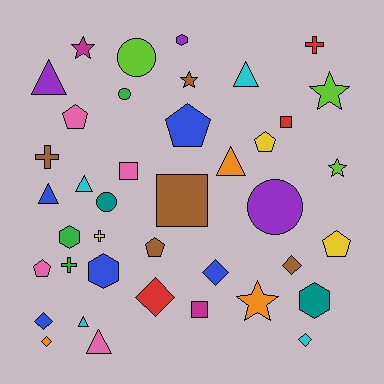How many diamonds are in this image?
There are 6 diamonds.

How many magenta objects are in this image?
There are 2 magenta objects.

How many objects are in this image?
There are 40 objects.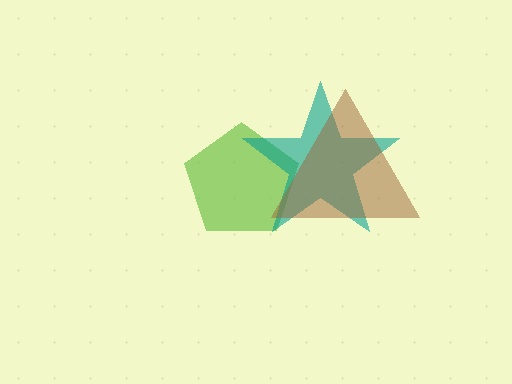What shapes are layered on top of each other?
The layered shapes are: a lime pentagon, a teal star, a brown triangle.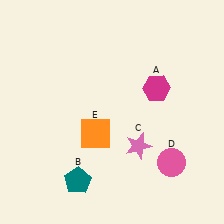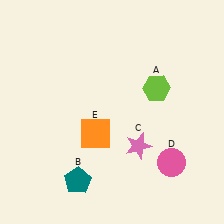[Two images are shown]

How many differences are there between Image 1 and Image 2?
There is 1 difference between the two images.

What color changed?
The hexagon (A) changed from magenta in Image 1 to lime in Image 2.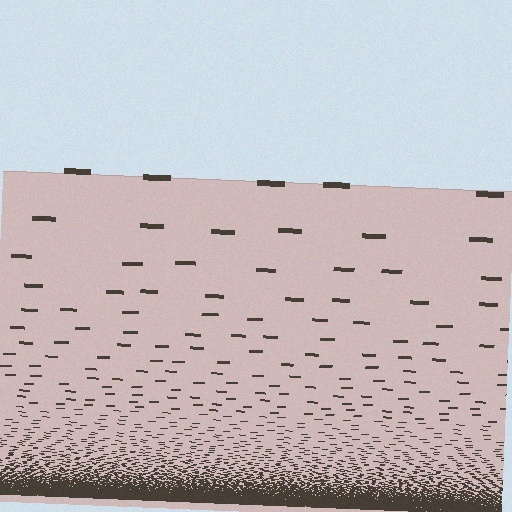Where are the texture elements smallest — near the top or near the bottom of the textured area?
Near the bottom.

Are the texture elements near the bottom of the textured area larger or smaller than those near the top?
Smaller. The gradient is inverted — elements near the bottom are smaller and denser.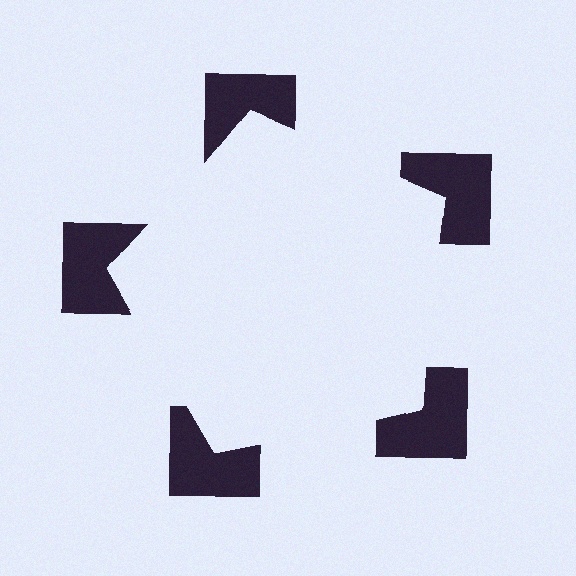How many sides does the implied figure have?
5 sides.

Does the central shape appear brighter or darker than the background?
It typically appears slightly brighter than the background, even though no actual brightness change is drawn.